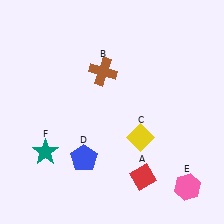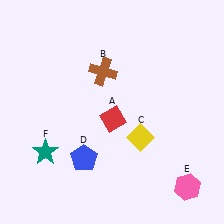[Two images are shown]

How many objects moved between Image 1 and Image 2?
1 object moved between the two images.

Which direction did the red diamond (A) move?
The red diamond (A) moved up.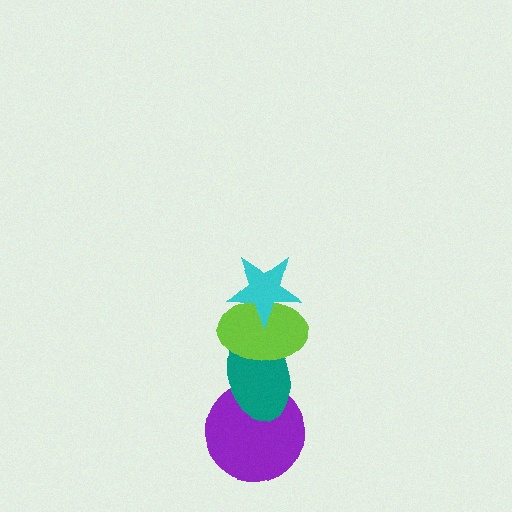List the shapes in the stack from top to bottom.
From top to bottom: the cyan star, the lime ellipse, the teal ellipse, the purple circle.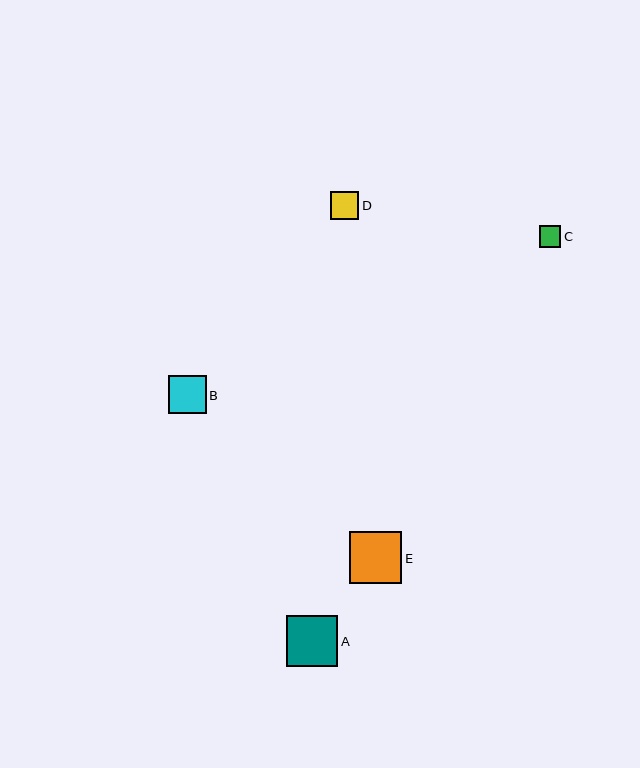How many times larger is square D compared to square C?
Square D is approximately 1.3 times the size of square C.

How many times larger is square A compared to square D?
Square A is approximately 1.8 times the size of square D.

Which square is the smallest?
Square C is the smallest with a size of approximately 22 pixels.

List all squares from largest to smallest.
From largest to smallest: E, A, B, D, C.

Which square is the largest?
Square E is the largest with a size of approximately 52 pixels.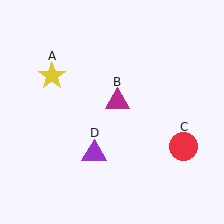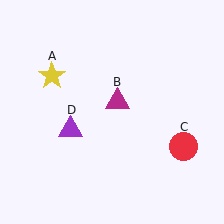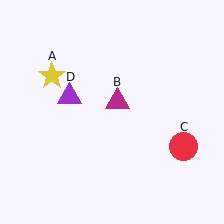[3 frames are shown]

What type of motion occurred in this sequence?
The purple triangle (object D) rotated clockwise around the center of the scene.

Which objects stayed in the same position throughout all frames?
Yellow star (object A) and magenta triangle (object B) and red circle (object C) remained stationary.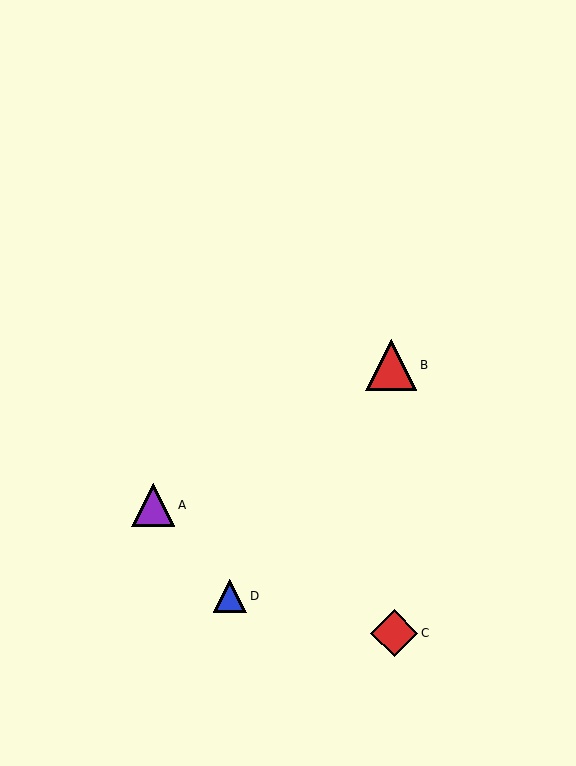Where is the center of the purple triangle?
The center of the purple triangle is at (153, 505).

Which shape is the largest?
The red triangle (labeled B) is the largest.